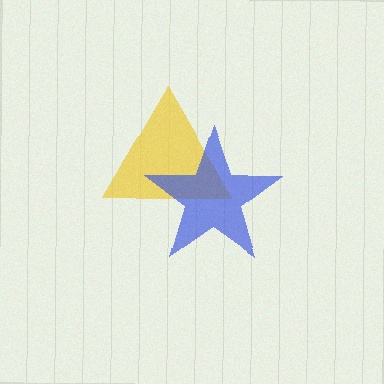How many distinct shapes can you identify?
There are 2 distinct shapes: a yellow triangle, a blue star.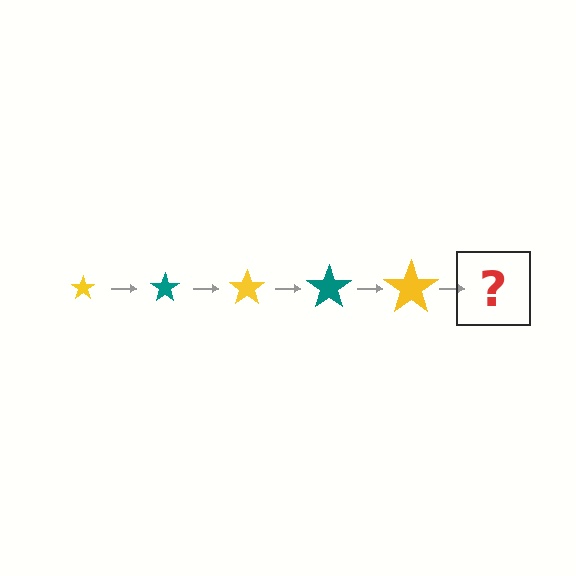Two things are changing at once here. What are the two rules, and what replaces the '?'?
The two rules are that the star grows larger each step and the color cycles through yellow and teal. The '?' should be a teal star, larger than the previous one.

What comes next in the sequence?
The next element should be a teal star, larger than the previous one.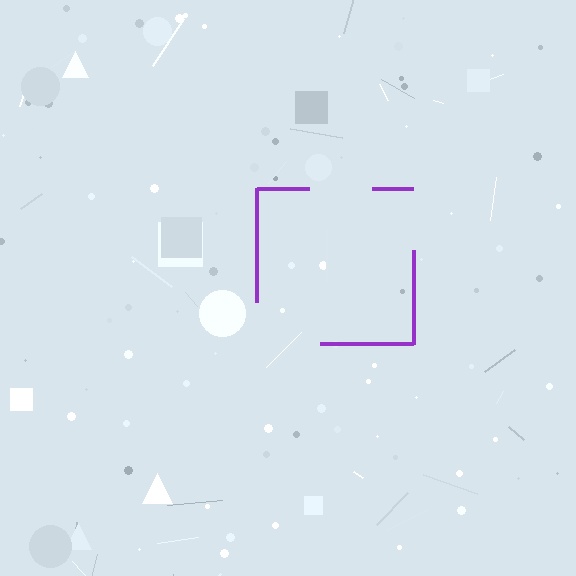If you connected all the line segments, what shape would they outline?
They would outline a square.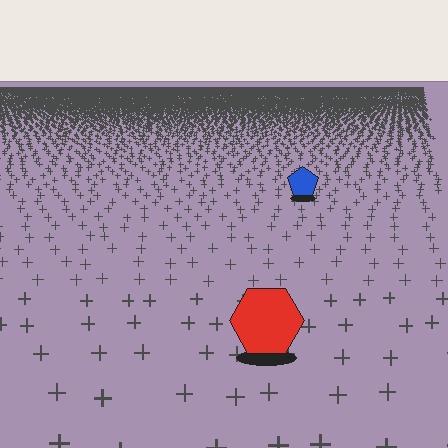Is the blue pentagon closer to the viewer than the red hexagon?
No. The red hexagon is closer — you can tell from the texture gradient: the ground texture is coarser near it.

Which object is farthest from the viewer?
The blue pentagon is farthest from the viewer. It appears smaller and the ground texture around it is denser.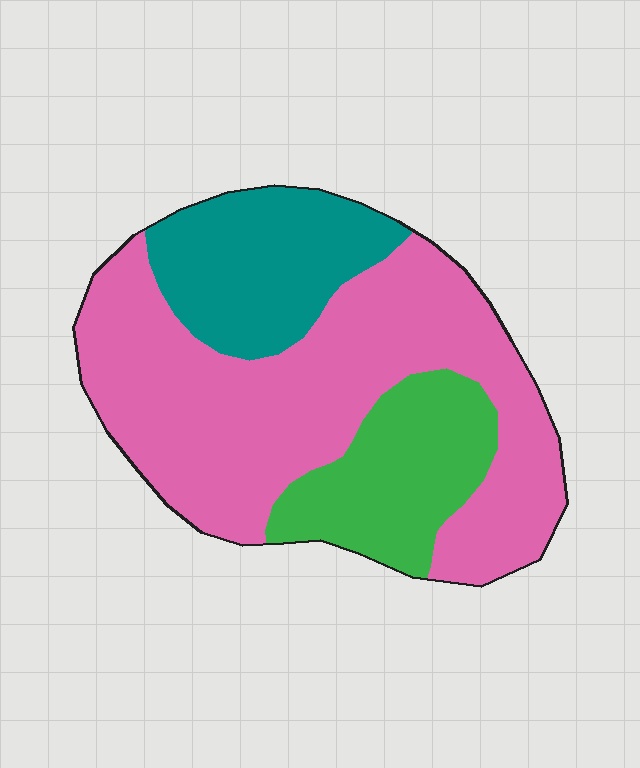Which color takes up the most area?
Pink, at roughly 60%.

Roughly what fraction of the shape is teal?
Teal takes up about one fifth (1/5) of the shape.